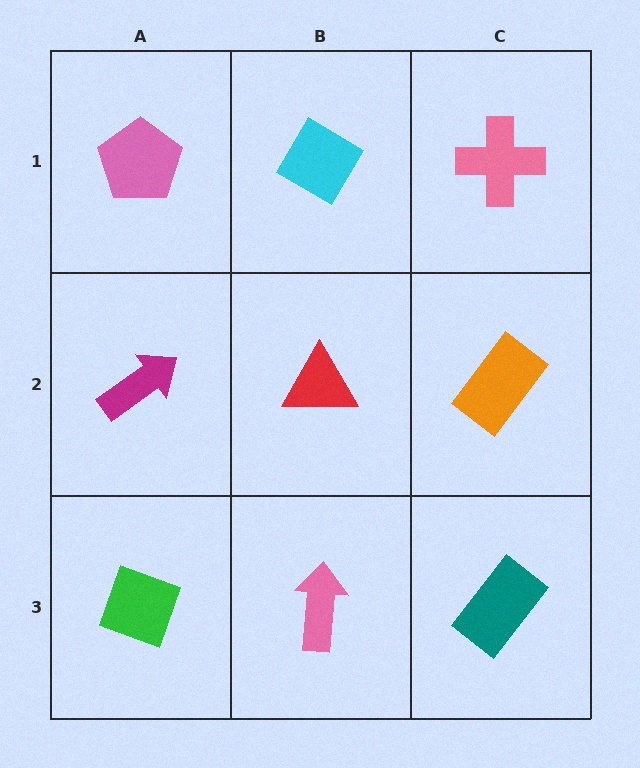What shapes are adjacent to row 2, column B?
A cyan diamond (row 1, column B), a pink arrow (row 3, column B), a magenta arrow (row 2, column A), an orange rectangle (row 2, column C).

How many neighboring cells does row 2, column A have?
3.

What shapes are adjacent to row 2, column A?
A pink pentagon (row 1, column A), a green diamond (row 3, column A), a red triangle (row 2, column B).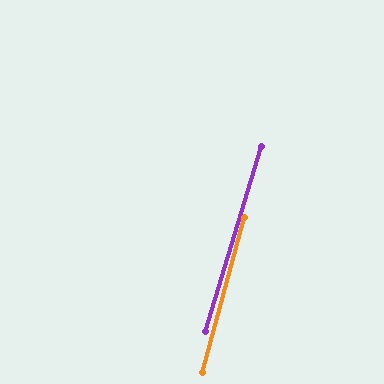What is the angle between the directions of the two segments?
Approximately 2 degrees.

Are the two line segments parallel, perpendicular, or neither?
Parallel — their directions differ by only 1.7°.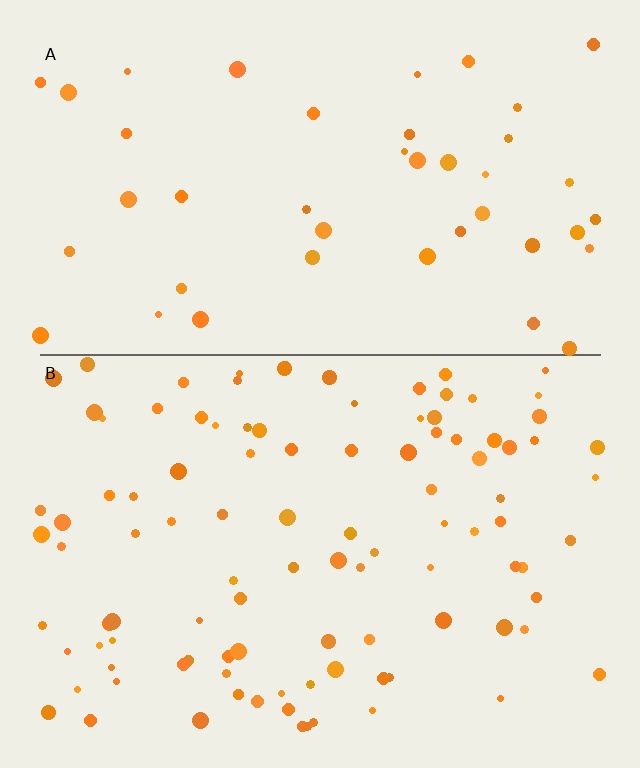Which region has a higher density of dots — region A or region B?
B (the bottom).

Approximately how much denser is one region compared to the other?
Approximately 2.4× — region B over region A.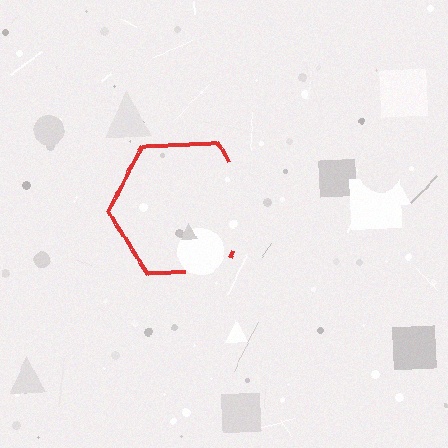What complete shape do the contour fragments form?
The contour fragments form a hexagon.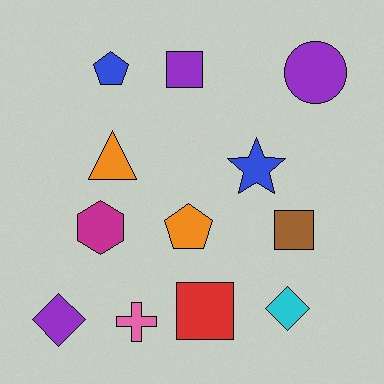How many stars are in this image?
There is 1 star.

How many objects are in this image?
There are 12 objects.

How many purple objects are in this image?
There are 3 purple objects.